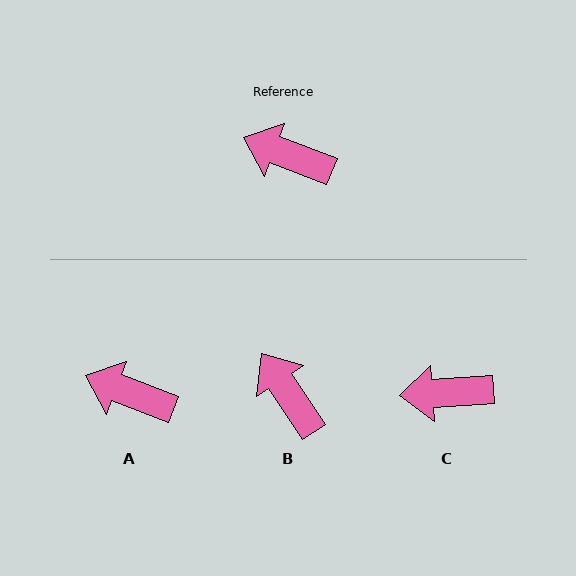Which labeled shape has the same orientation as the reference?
A.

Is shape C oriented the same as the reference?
No, it is off by about 24 degrees.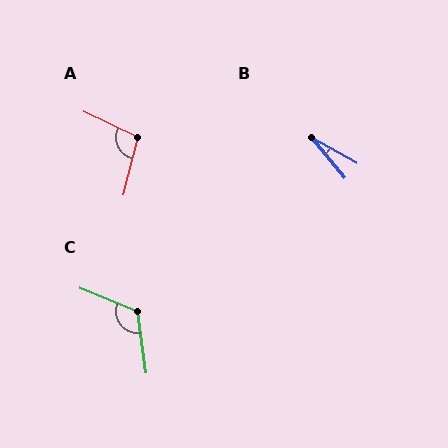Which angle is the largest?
C, at approximately 120 degrees.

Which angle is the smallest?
B, at approximately 21 degrees.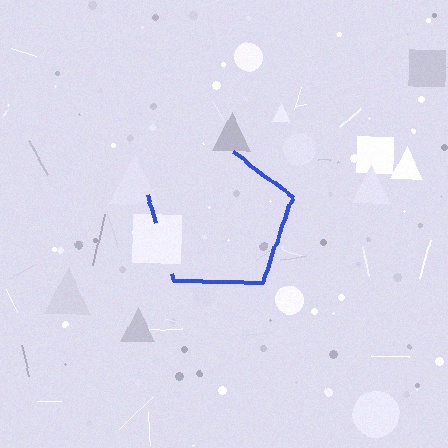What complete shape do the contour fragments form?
The contour fragments form a pentagon.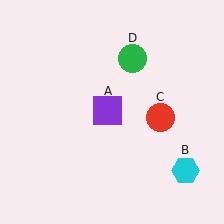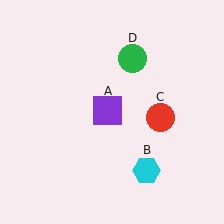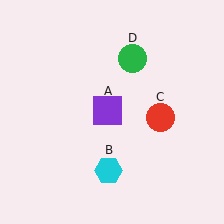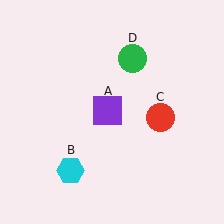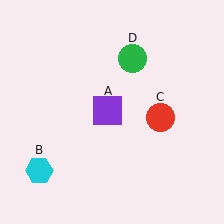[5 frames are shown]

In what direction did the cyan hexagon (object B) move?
The cyan hexagon (object B) moved left.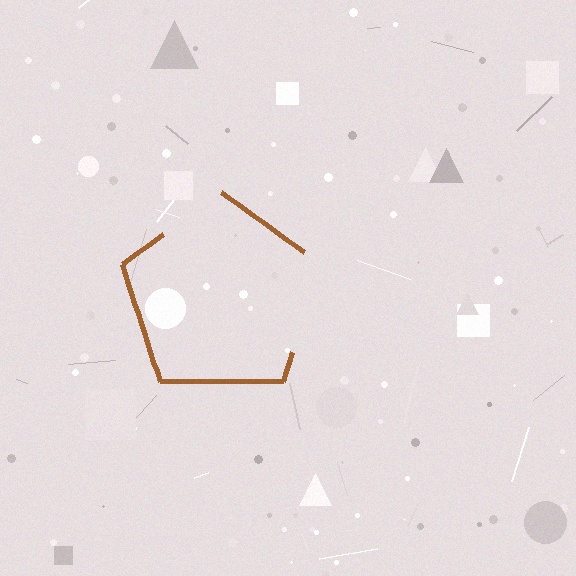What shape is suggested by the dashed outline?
The dashed outline suggests a pentagon.